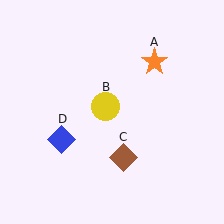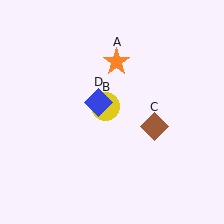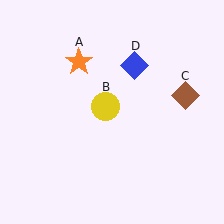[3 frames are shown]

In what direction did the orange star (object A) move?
The orange star (object A) moved left.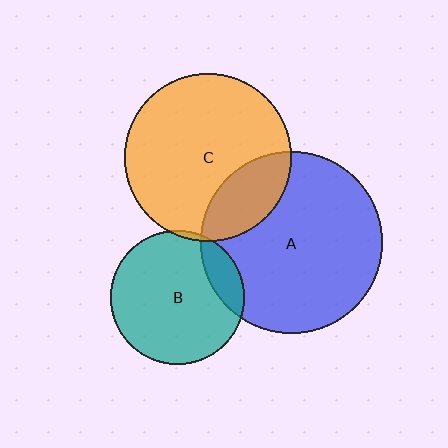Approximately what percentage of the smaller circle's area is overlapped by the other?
Approximately 15%.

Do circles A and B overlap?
Yes.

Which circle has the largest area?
Circle A (blue).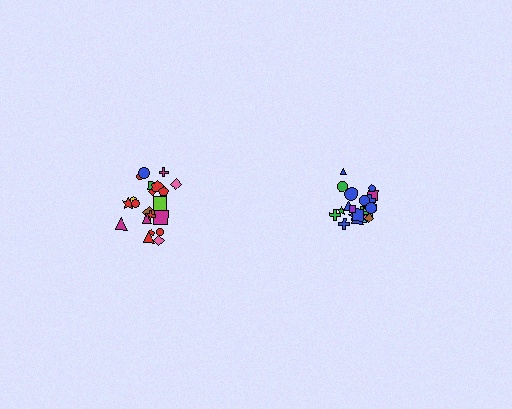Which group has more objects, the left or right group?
The left group.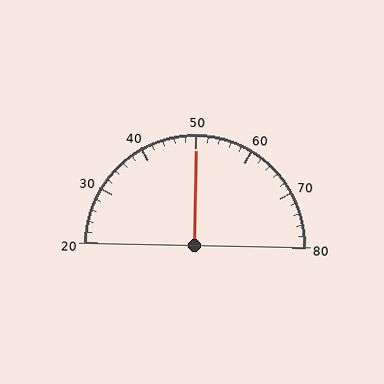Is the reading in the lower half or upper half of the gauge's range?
The reading is in the upper half of the range (20 to 80).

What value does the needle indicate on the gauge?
The needle indicates approximately 50.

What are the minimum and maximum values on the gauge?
The gauge ranges from 20 to 80.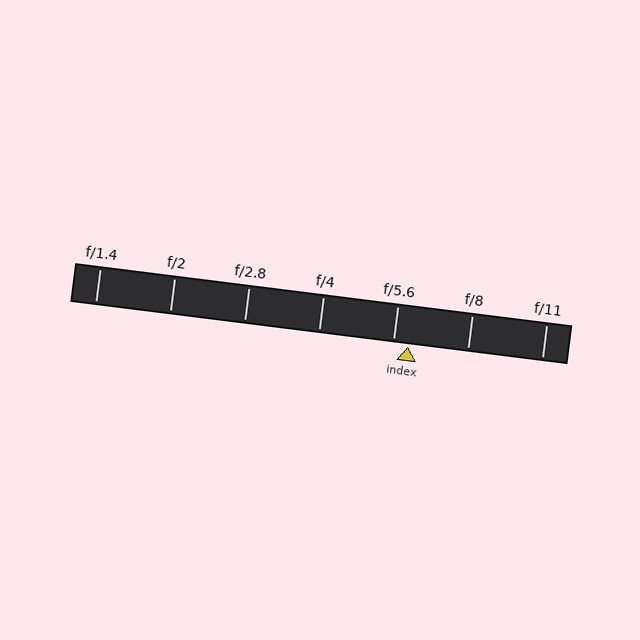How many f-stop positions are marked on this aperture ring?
There are 7 f-stop positions marked.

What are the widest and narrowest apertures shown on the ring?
The widest aperture shown is f/1.4 and the narrowest is f/11.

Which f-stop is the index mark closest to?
The index mark is closest to f/5.6.